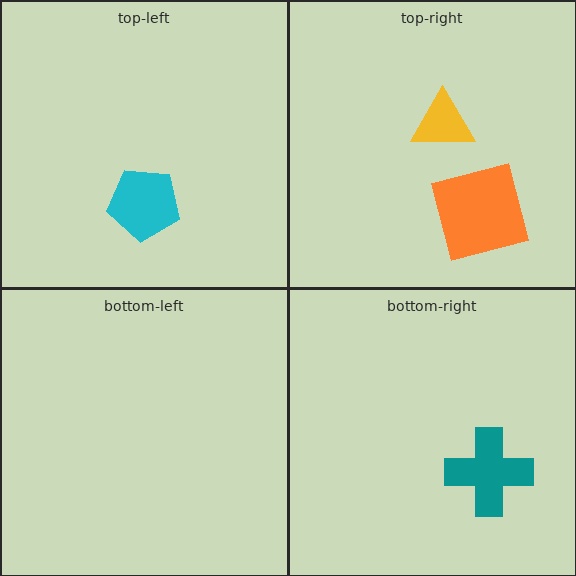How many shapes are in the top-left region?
1.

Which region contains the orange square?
The top-right region.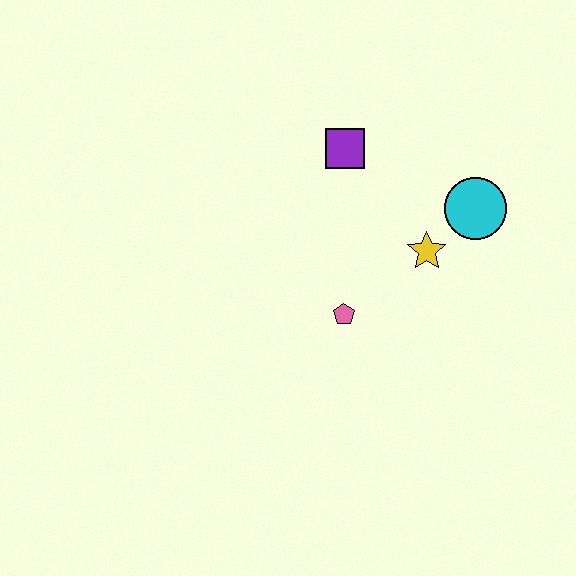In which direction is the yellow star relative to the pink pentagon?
The yellow star is to the right of the pink pentagon.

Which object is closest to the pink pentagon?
The yellow star is closest to the pink pentagon.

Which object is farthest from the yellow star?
The purple square is farthest from the yellow star.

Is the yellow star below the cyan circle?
Yes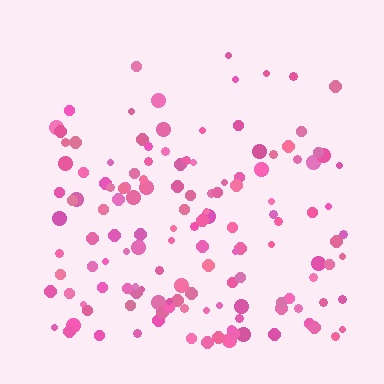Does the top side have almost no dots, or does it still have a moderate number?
Still a moderate number, just noticeably fewer than the bottom.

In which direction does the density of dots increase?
From top to bottom, with the bottom side densest.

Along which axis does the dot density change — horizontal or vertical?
Vertical.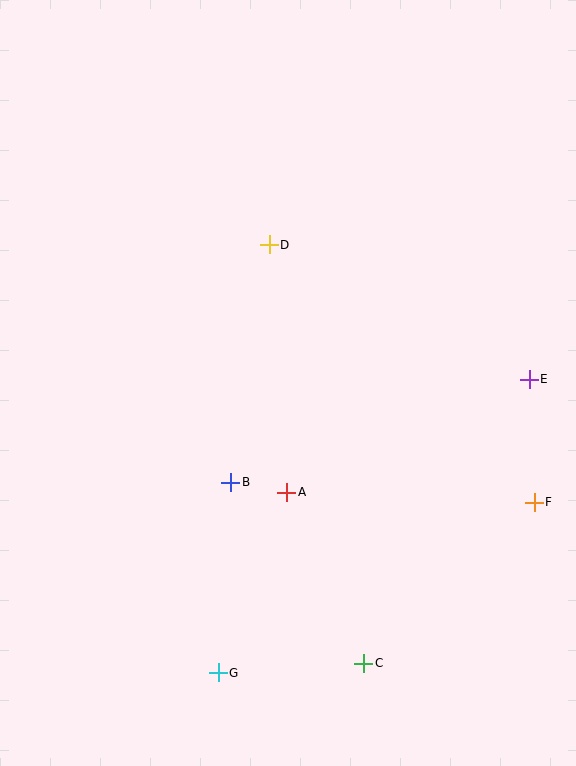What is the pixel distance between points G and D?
The distance between G and D is 431 pixels.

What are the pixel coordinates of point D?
Point D is at (269, 245).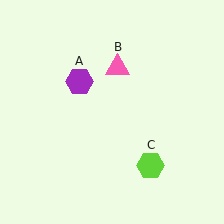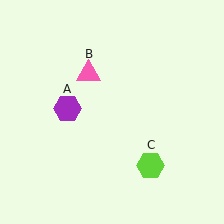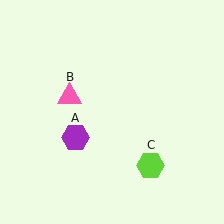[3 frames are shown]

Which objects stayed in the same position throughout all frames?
Lime hexagon (object C) remained stationary.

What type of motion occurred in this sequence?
The purple hexagon (object A), pink triangle (object B) rotated counterclockwise around the center of the scene.